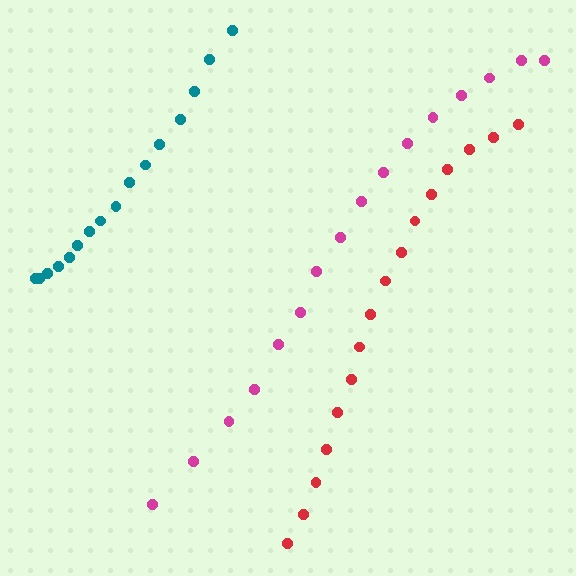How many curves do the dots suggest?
There are 3 distinct paths.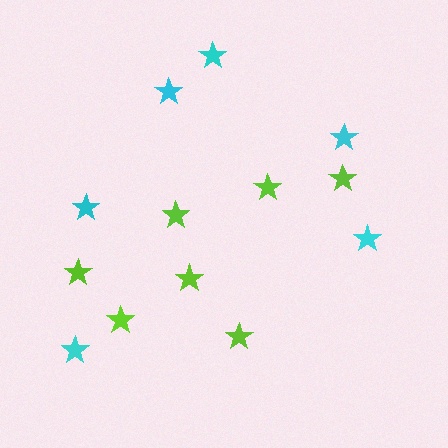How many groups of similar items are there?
There are 2 groups: one group of cyan stars (6) and one group of lime stars (7).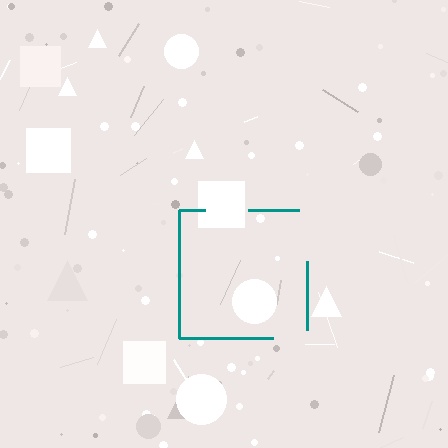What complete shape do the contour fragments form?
The contour fragments form a square.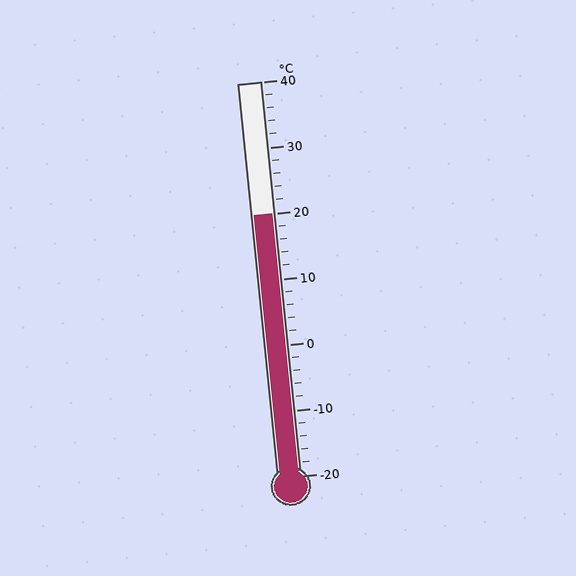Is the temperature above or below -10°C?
The temperature is above -10°C.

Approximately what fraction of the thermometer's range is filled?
The thermometer is filled to approximately 65% of its range.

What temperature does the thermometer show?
The thermometer shows approximately 20°C.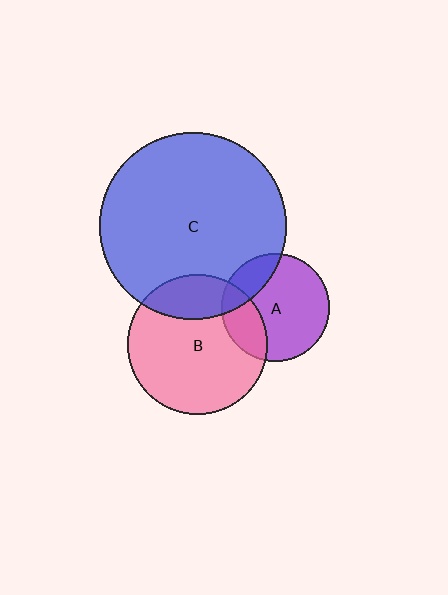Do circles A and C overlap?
Yes.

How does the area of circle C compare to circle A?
Approximately 3.0 times.